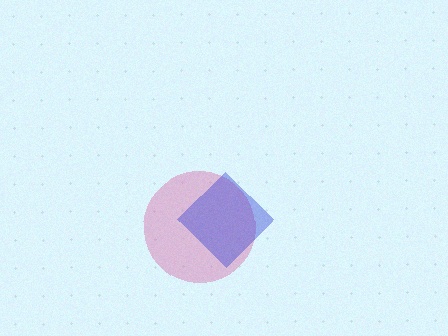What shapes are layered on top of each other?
The layered shapes are: a pink circle, a blue diamond.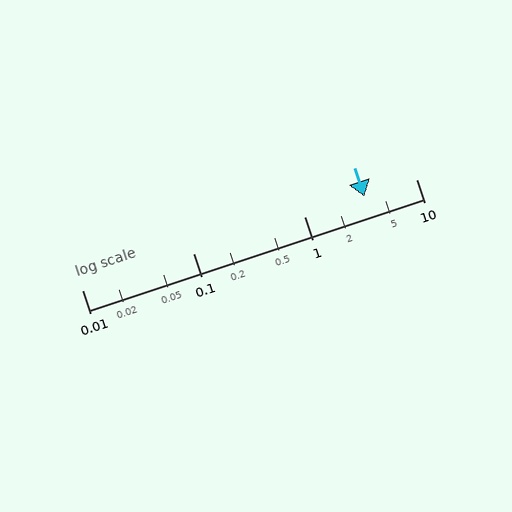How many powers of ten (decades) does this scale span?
The scale spans 3 decades, from 0.01 to 10.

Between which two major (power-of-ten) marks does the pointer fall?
The pointer is between 1 and 10.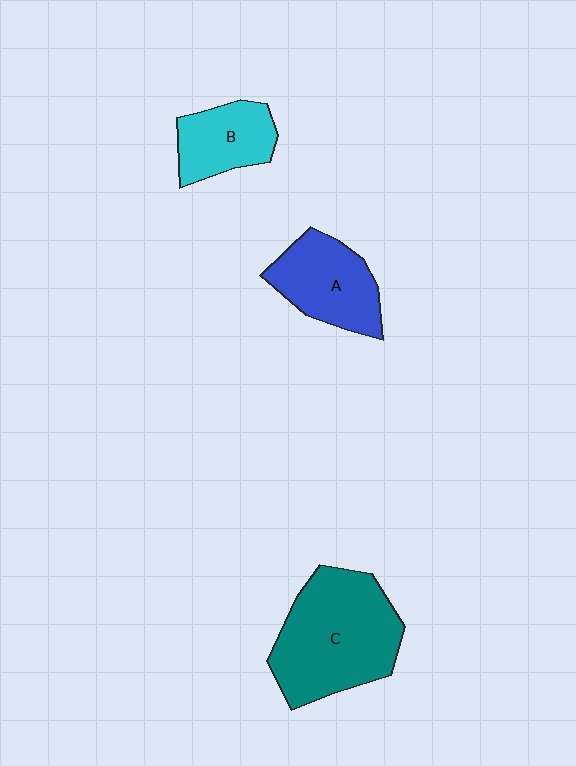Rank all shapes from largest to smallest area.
From largest to smallest: C (teal), A (blue), B (cyan).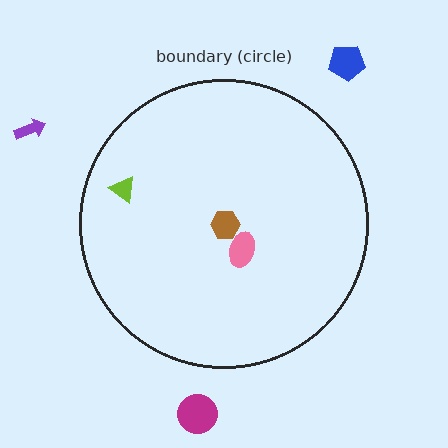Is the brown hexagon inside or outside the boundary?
Inside.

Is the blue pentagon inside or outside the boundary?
Outside.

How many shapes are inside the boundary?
3 inside, 3 outside.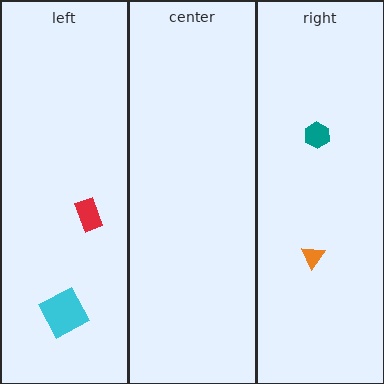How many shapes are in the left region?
2.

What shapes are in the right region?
The orange triangle, the teal hexagon.